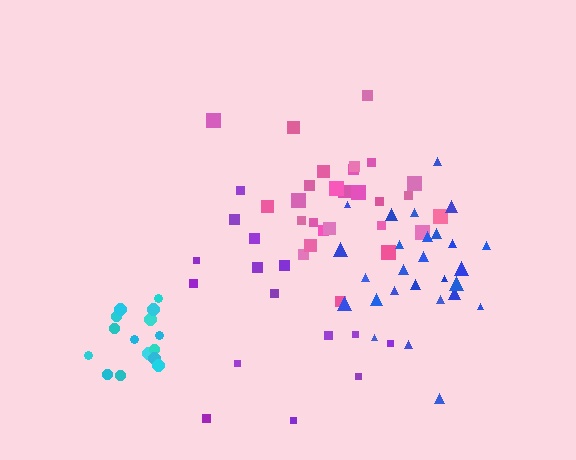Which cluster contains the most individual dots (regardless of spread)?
Pink (27).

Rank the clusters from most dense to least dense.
cyan, pink, blue, purple.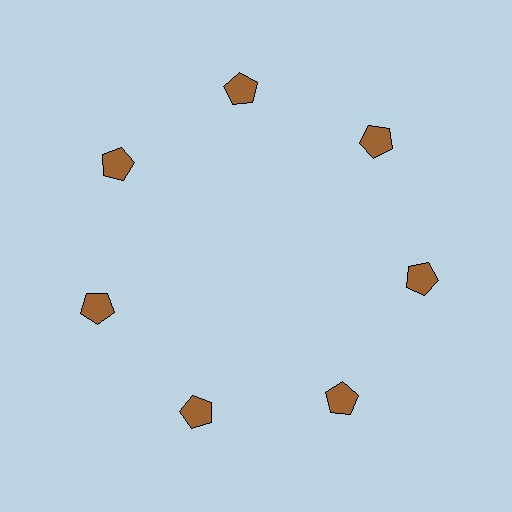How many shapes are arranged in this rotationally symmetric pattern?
There are 7 shapes, arranged in 7 groups of 1.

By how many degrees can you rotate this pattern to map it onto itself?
The pattern maps onto itself every 51 degrees of rotation.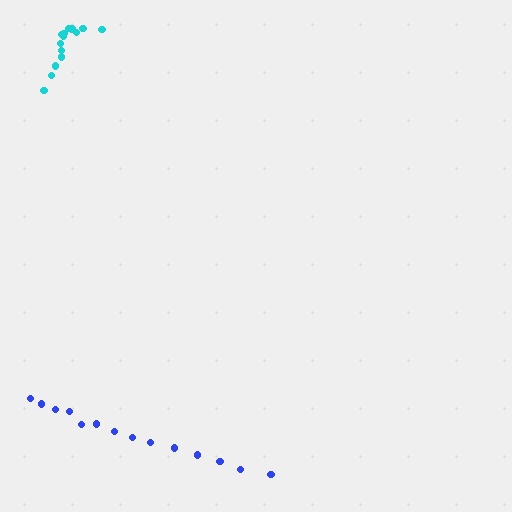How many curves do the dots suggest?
There are 2 distinct paths.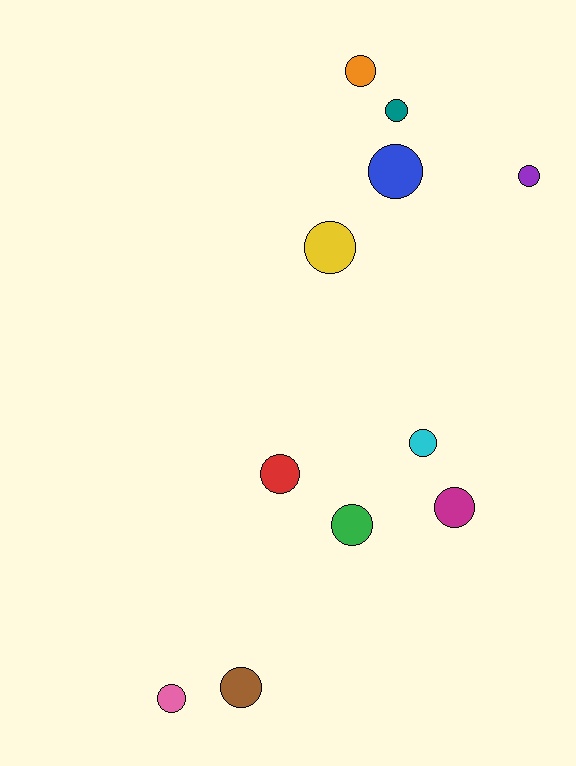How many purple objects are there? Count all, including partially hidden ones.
There is 1 purple object.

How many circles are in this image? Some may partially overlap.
There are 11 circles.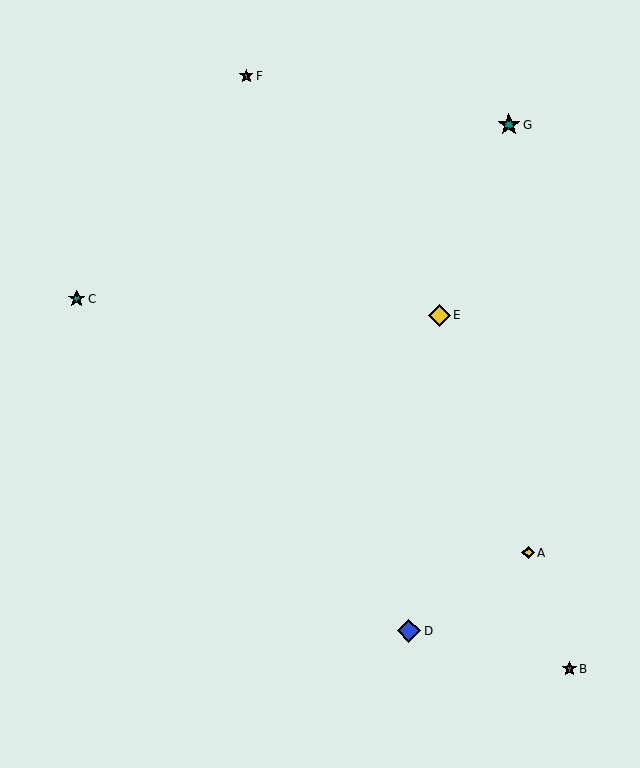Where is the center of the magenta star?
The center of the magenta star is at (246, 76).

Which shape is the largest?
The blue diamond (labeled D) is the largest.